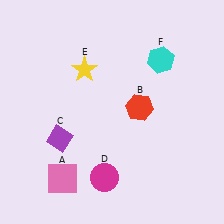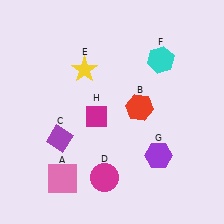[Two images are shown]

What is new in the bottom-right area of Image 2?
A purple hexagon (G) was added in the bottom-right area of Image 2.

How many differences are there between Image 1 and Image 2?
There are 2 differences between the two images.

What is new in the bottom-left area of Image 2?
A magenta diamond (H) was added in the bottom-left area of Image 2.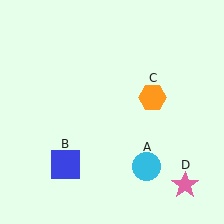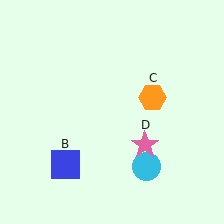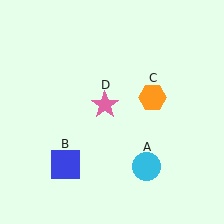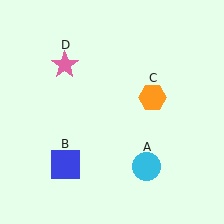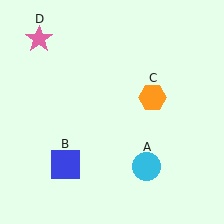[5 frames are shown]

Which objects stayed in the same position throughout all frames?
Cyan circle (object A) and blue square (object B) and orange hexagon (object C) remained stationary.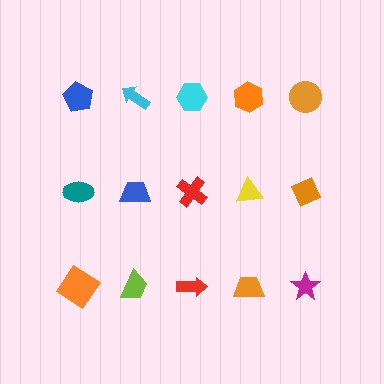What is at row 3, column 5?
A magenta star.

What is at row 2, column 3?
A red cross.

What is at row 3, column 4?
An orange trapezoid.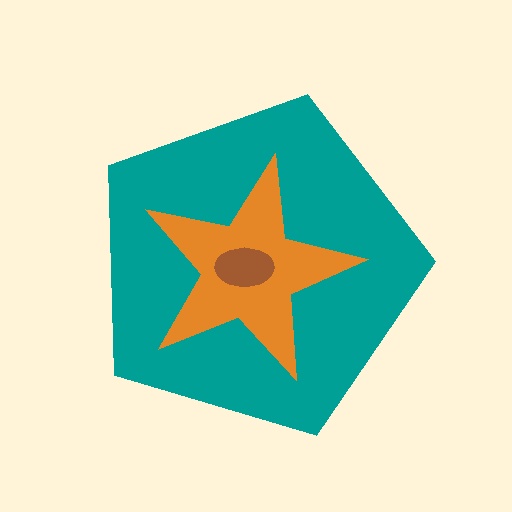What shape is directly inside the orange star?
The brown ellipse.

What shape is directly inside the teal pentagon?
The orange star.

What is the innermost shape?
The brown ellipse.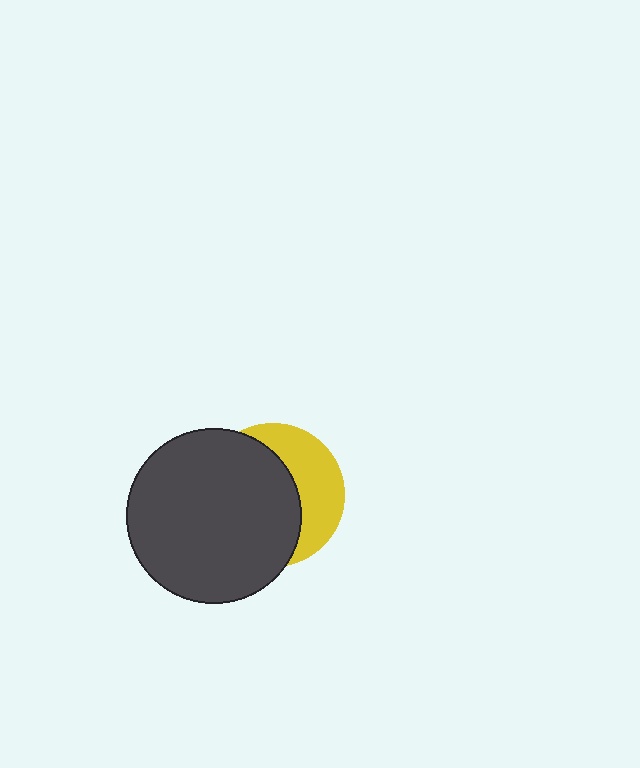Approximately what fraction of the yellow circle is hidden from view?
Roughly 63% of the yellow circle is hidden behind the dark gray circle.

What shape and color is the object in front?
The object in front is a dark gray circle.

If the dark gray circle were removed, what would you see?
You would see the complete yellow circle.